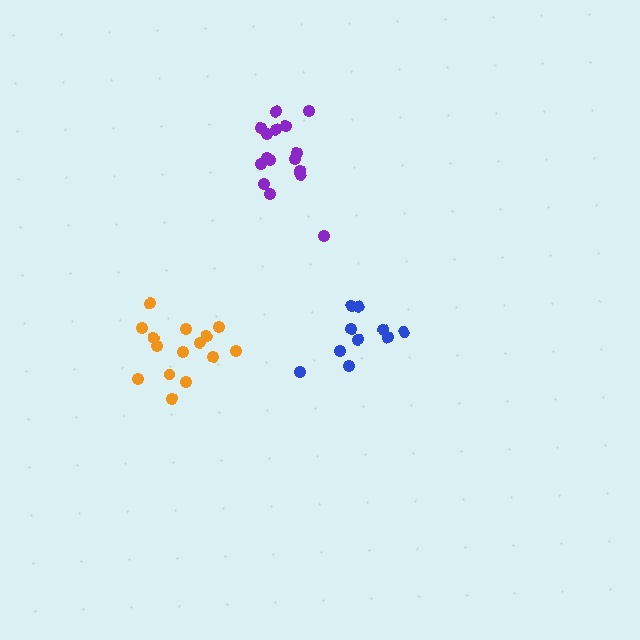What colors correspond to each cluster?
The clusters are colored: orange, blue, purple.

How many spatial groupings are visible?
There are 3 spatial groupings.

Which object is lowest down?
The blue cluster is bottommost.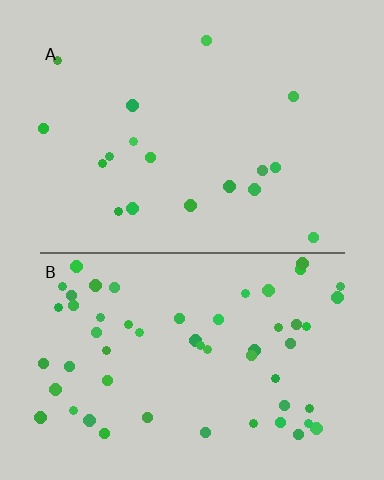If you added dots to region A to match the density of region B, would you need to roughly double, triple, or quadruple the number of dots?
Approximately triple.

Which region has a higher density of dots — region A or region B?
B (the bottom).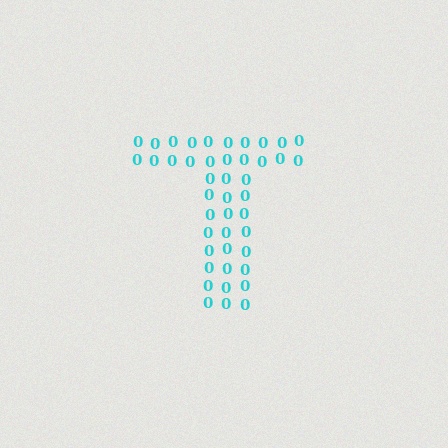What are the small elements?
The small elements are digit 0's.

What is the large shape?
The large shape is the letter T.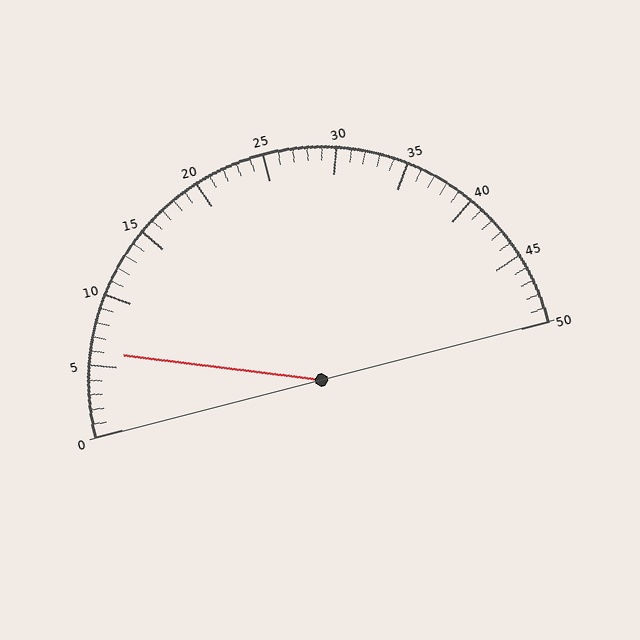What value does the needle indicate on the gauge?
The needle indicates approximately 6.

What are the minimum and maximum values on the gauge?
The gauge ranges from 0 to 50.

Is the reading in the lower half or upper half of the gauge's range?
The reading is in the lower half of the range (0 to 50).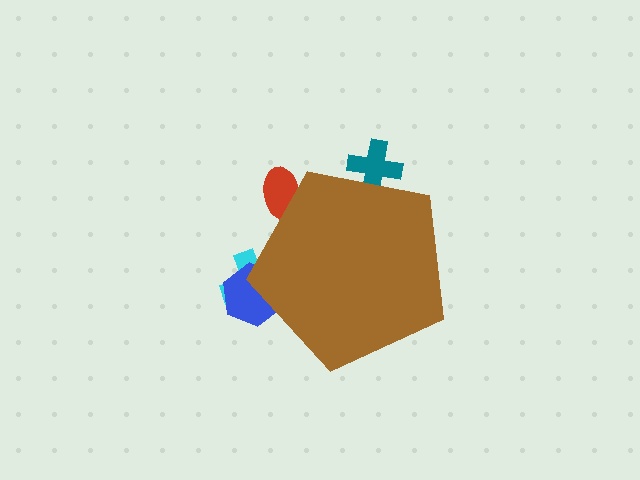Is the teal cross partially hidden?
Yes, the teal cross is partially hidden behind the brown pentagon.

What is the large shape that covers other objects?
A brown pentagon.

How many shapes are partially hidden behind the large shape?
4 shapes are partially hidden.